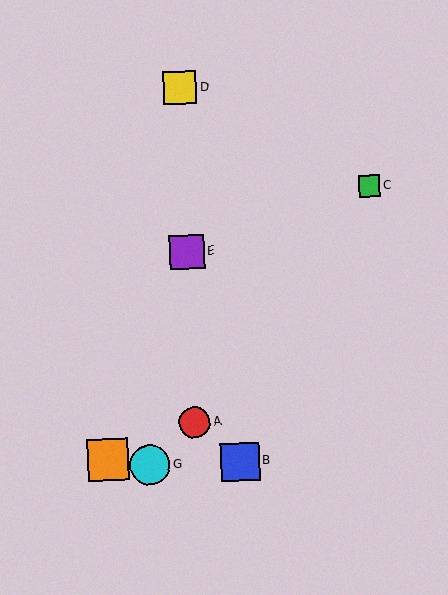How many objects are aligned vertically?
3 objects (A, D, E) are aligned vertically.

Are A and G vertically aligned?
No, A is at x≈194 and G is at x≈150.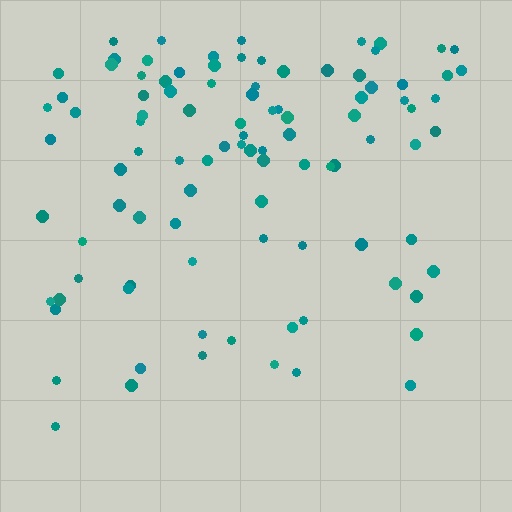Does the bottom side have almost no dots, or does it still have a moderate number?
Still a moderate number, just noticeably fewer than the top.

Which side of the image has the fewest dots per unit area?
The bottom.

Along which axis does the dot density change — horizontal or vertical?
Vertical.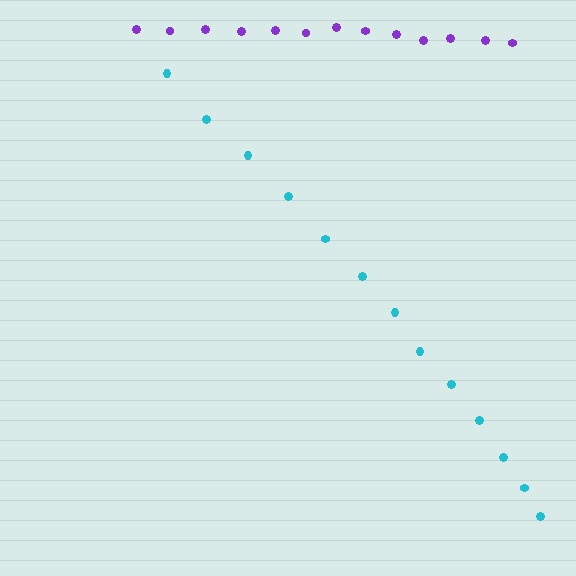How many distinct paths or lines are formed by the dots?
There are 2 distinct paths.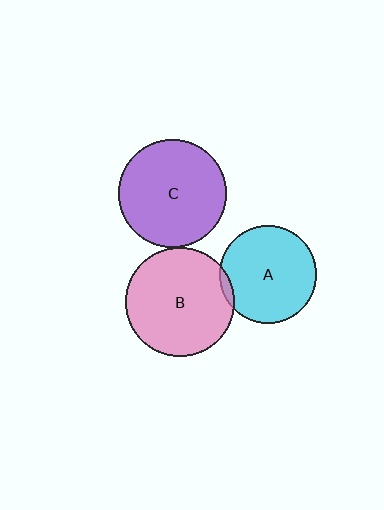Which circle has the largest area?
Circle B (pink).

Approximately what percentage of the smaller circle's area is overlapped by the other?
Approximately 5%.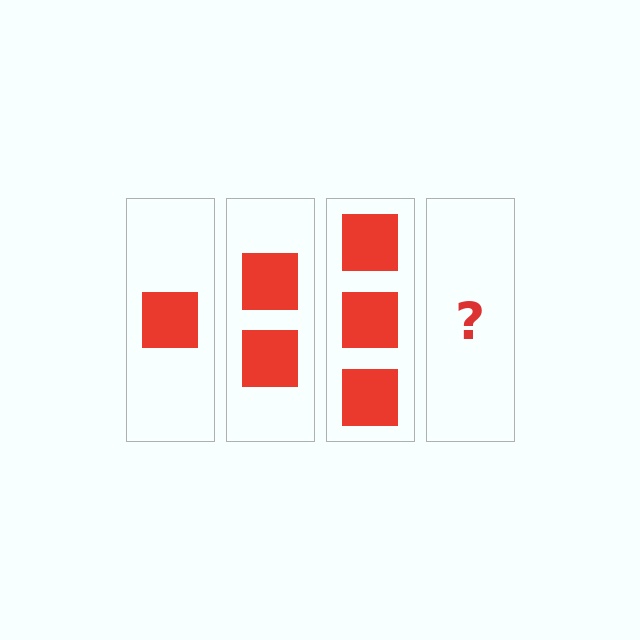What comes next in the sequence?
The next element should be 4 squares.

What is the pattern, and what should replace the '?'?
The pattern is that each step adds one more square. The '?' should be 4 squares.